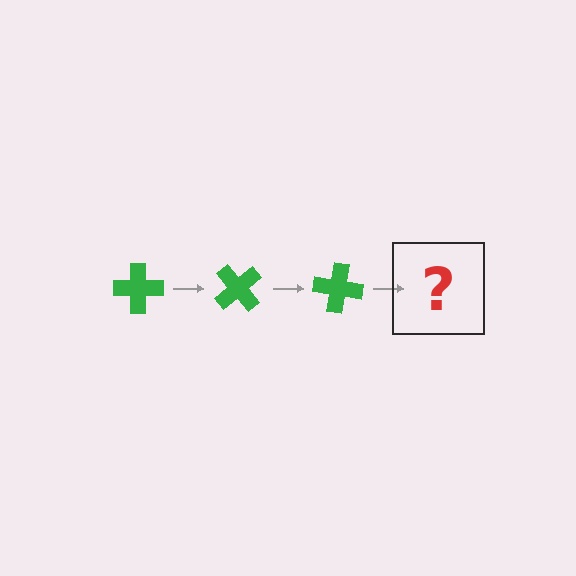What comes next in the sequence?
The next element should be a green cross rotated 150 degrees.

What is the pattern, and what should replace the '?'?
The pattern is that the cross rotates 50 degrees each step. The '?' should be a green cross rotated 150 degrees.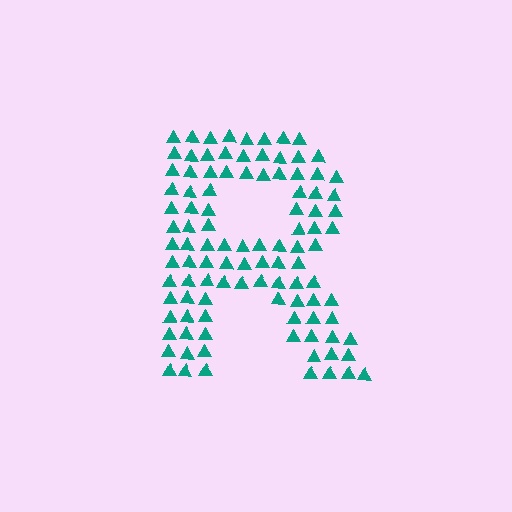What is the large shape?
The large shape is the letter R.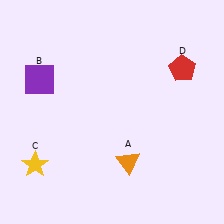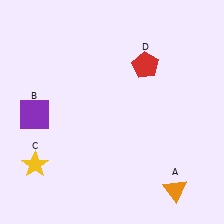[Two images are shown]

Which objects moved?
The objects that moved are: the orange triangle (A), the purple square (B), the red pentagon (D).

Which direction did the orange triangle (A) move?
The orange triangle (A) moved right.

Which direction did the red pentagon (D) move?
The red pentagon (D) moved left.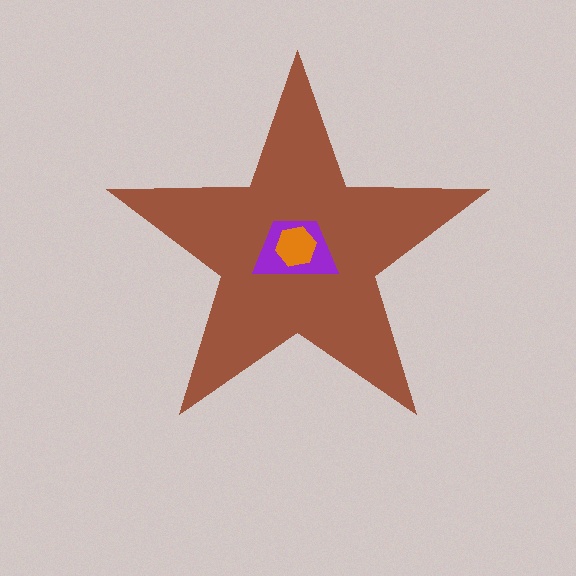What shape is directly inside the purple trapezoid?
The orange hexagon.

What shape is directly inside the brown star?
The purple trapezoid.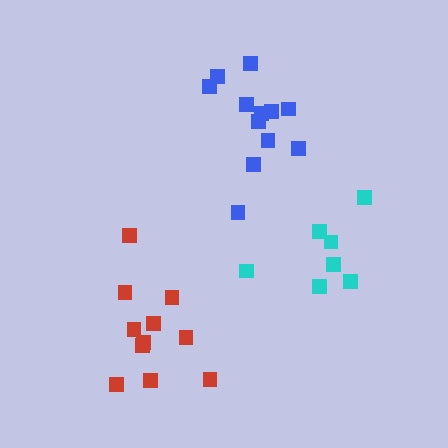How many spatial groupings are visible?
There are 3 spatial groupings.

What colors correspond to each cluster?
The clusters are colored: blue, cyan, red.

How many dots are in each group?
Group 1: 12 dots, Group 2: 7 dots, Group 3: 11 dots (30 total).